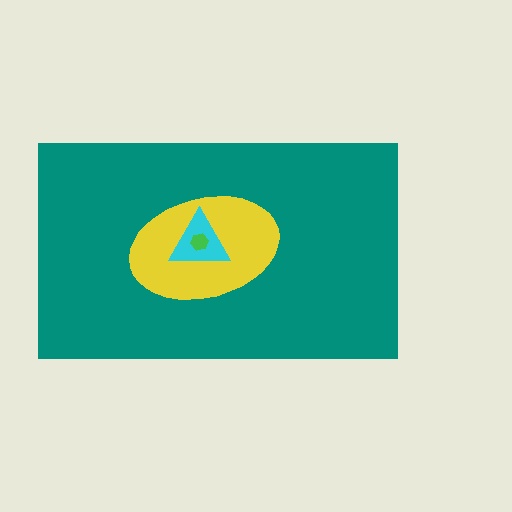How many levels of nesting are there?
4.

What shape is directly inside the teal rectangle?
The yellow ellipse.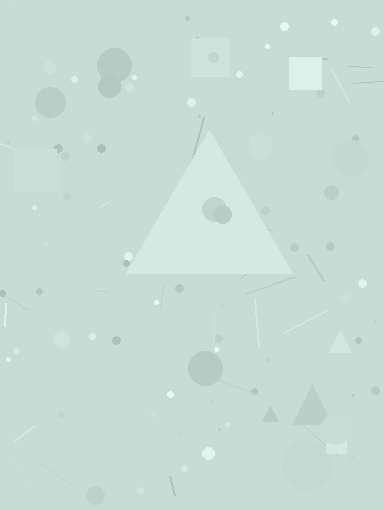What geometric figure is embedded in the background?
A triangle is embedded in the background.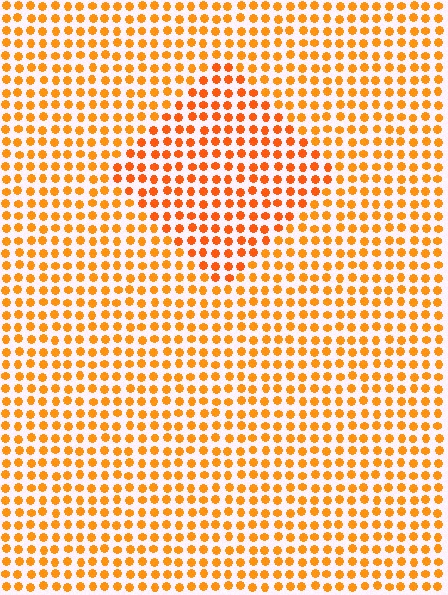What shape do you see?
I see a diamond.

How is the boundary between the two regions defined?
The boundary is defined purely by a slight shift in hue (about 15 degrees). Spacing, size, and orientation are identical on both sides.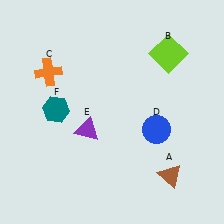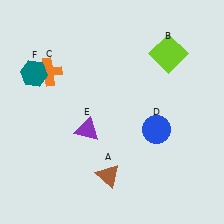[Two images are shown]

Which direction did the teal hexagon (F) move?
The teal hexagon (F) moved up.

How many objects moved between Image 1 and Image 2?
2 objects moved between the two images.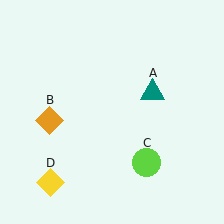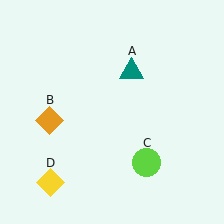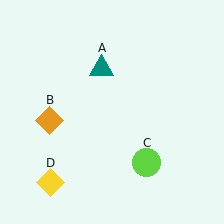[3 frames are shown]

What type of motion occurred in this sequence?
The teal triangle (object A) rotated counterclockwise around the center of the scene.